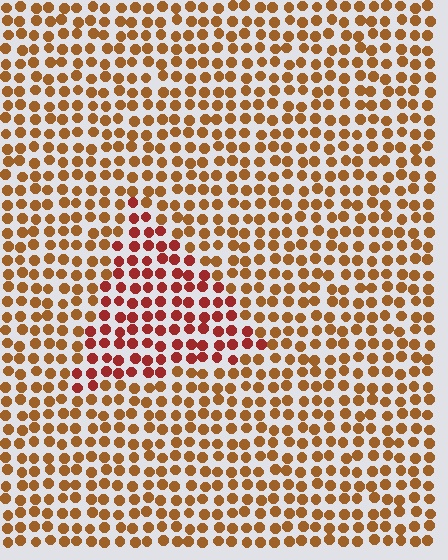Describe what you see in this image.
The image is filled with small brown elements in a uniform arrangement. A triangle-shaped region is visible where the elements are tinted to a slightly different hue, forming a subtle color boundary.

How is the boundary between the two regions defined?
The boundary is defined purely by a slight shift in hue (about 30 degrees). Spacing, size, and orientation are identical on both sides.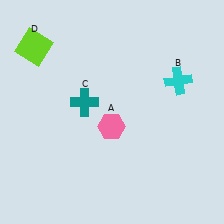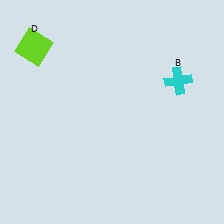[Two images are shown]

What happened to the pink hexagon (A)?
The pink hexagon (A) was removed in Image 2. It was in the bottom-left area of Image 1.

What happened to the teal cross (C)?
The teal cross (C) was removed in Image 2. It was in the top-left area of Image 1.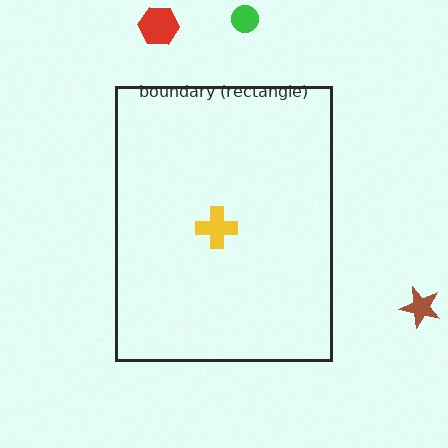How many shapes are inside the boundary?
1 inside, 3 outside.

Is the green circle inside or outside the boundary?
Outside.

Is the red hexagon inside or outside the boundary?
Outside.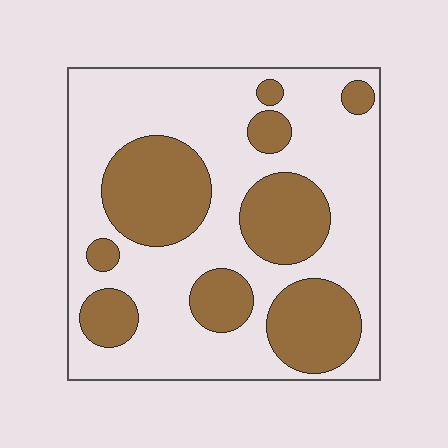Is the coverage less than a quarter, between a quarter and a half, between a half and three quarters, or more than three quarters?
Between a quarter and a half.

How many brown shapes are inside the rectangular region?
9.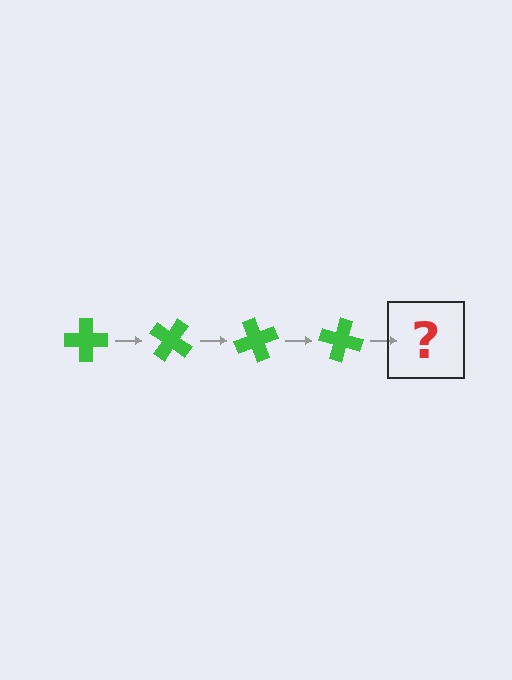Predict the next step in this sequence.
The next step is a green cross rotated 140 degrees.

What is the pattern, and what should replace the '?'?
The pattern is that the cross rotates 35 degrees each step. The '?' should be a green cross rotated 140 degrees.